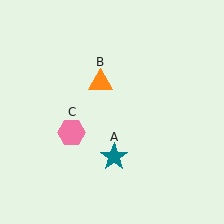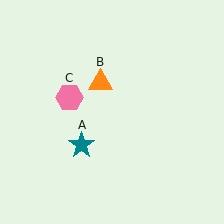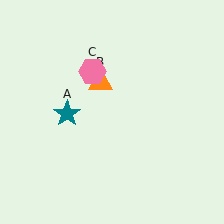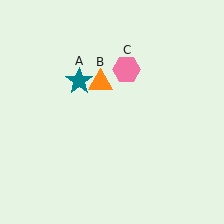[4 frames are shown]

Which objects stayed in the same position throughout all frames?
Orange triangle (object B) remained stationary.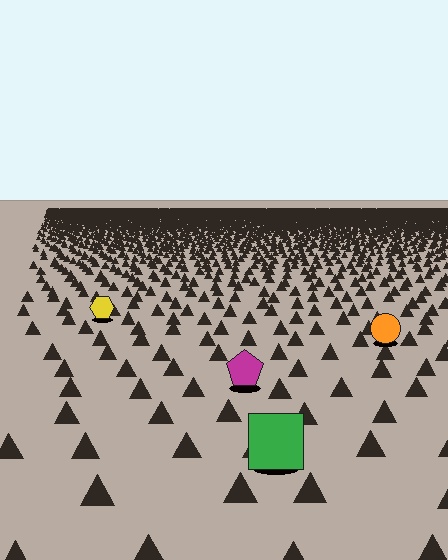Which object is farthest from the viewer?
The yellow hexagon is farthest from the viewer. It appears smaller and the ground texture around it is denser.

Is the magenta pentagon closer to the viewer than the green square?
No. The green square is closer — you can tell from the texture gradient: the ground texture is coarser near it.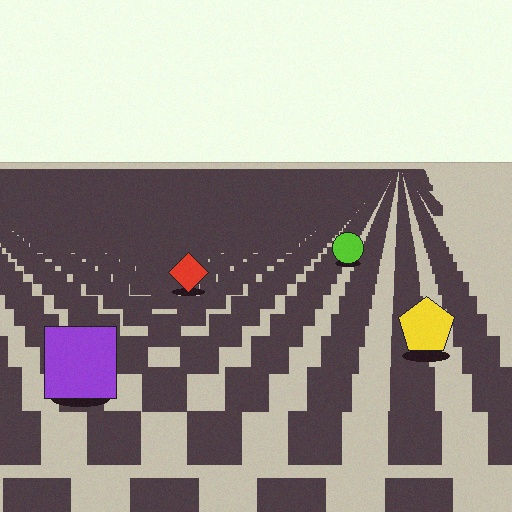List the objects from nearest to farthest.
From nearest to farthest: the purple square, the yellow pentagon, the red diamond, the lime circle.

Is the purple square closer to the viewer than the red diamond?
Yes. The purple square is closer — you can tell from the texture gradient: the ground texture is coarser near it.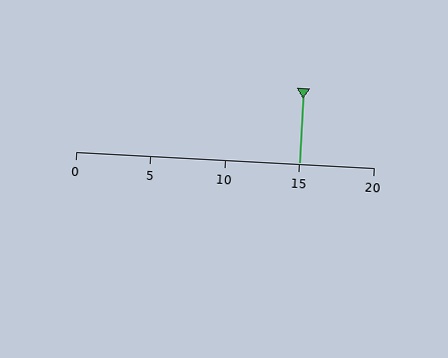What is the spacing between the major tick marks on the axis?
The major ticks are spaced 5 apart.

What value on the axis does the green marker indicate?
The marker indicates approximately 15.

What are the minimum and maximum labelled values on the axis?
The axis runs from 0 to 20.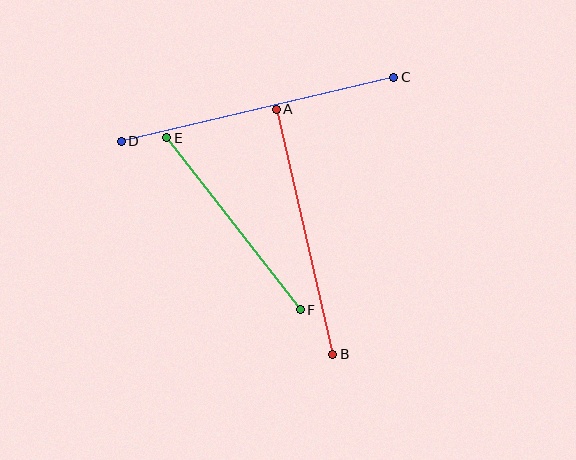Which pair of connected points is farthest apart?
Points C and D are farthest apart.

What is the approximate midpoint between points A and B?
The midpoint is at approximately (305, 232) pixels.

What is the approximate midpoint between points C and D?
The midpoint is at approximately (257, 109) pixels.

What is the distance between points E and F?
The distance is approximately 218 pixels.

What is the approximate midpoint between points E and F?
The midpoint is at approximately (233, 224) pixels.